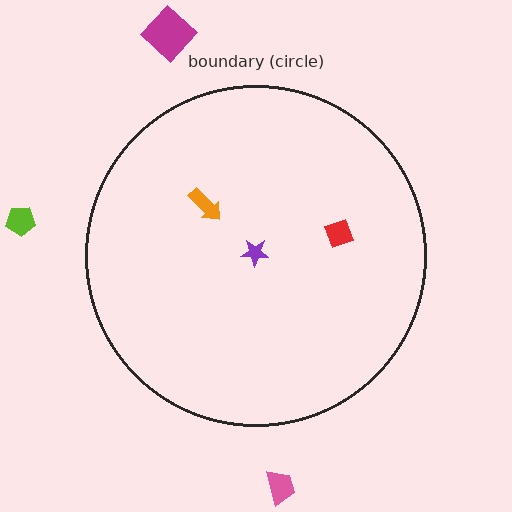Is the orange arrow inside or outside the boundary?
Inside.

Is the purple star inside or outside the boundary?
Inside.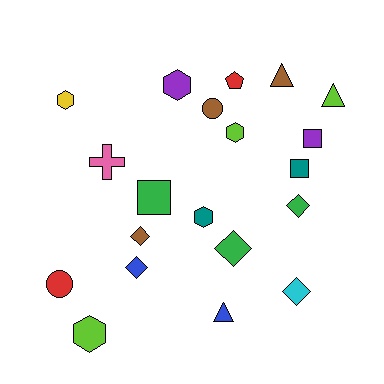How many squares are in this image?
There are 3 squares.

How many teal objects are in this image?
There are 2 teal objects.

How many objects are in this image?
There are 20 objects.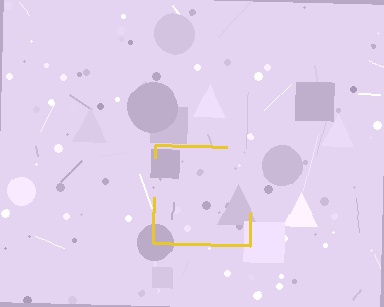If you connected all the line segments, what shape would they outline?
They would outline a square.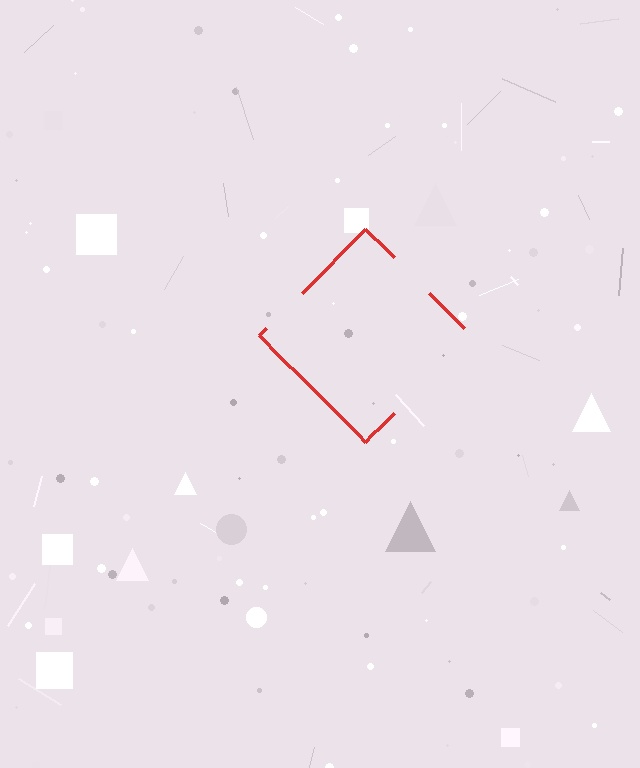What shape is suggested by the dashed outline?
The dashed outline suggests a diamond.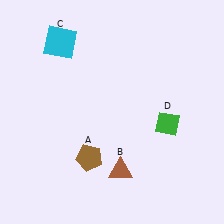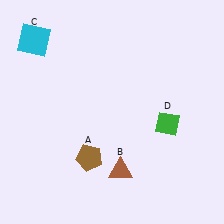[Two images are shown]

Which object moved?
The cyan square (C) moved left.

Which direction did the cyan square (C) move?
The cyan square (C) moved left.